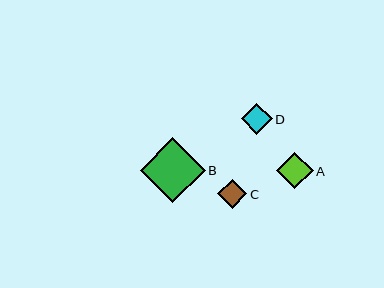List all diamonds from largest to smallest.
From largest to smallest: B, A, D, C.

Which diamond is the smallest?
Diamond C is the smallest with a size of approximately 29 pixels.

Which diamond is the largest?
Diamond B is the largest with a size of approximately 65 pixels.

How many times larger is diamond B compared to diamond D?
Diamond B is approximately 2.1 times the size of diamond D.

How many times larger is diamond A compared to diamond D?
Diamond A is approximately 1.2 times the size of diamond D.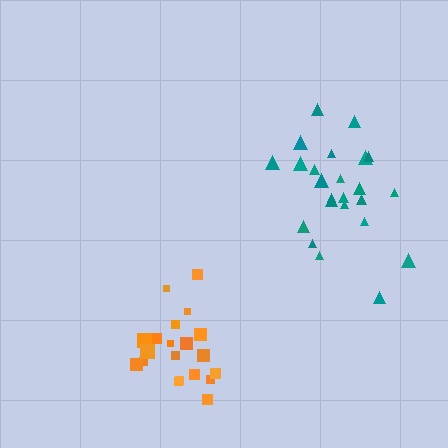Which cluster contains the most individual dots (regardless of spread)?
Teal (24).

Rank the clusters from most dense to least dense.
orange, teal.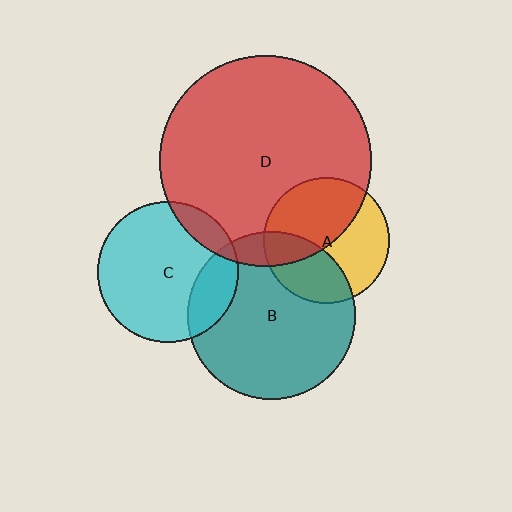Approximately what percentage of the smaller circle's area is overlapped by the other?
Approximately 35%.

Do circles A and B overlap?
Yes.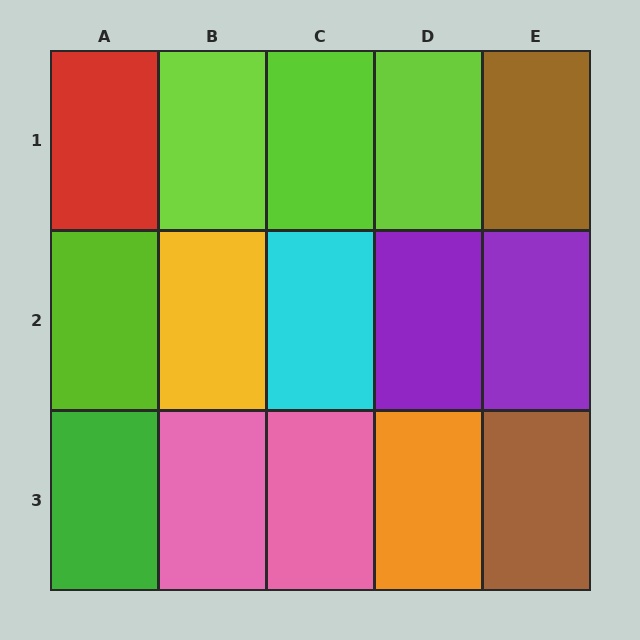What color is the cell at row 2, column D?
Purple.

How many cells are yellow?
1 cell is yellow.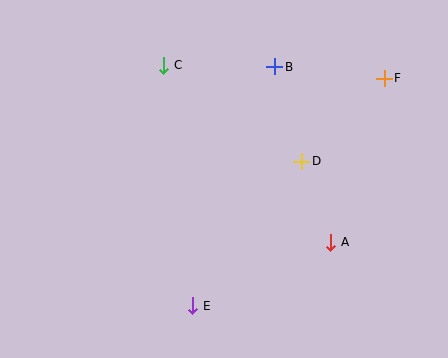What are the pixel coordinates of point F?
Point F is at (384, 78).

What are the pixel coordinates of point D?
Point D is at (302, 161).